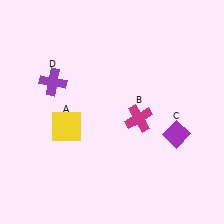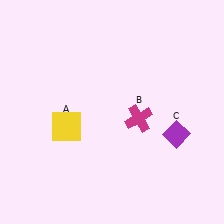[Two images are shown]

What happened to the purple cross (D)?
The purple cross (D) was removed in Image 2. It was in the top-left area of Image 1.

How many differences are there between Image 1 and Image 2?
There is 1 difference between the two images.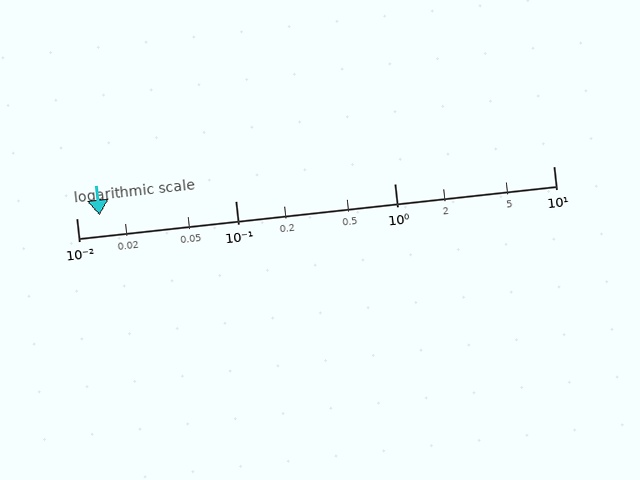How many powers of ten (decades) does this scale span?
The scale spans 3 decades, from 0.01 to 10.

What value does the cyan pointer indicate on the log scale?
The pointer indicates approximately 0.014.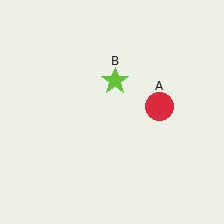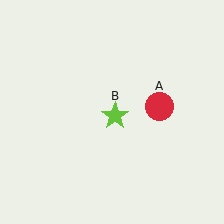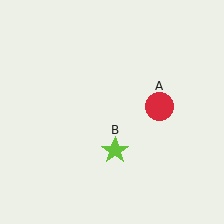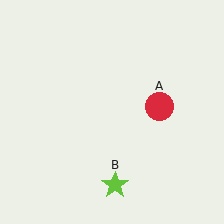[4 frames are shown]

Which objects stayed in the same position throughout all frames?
Red circle (object A) remained stationary.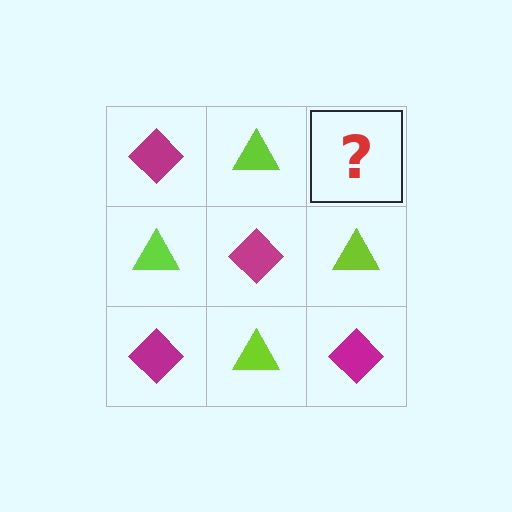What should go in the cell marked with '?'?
The missing cell should contain a magenta diamond.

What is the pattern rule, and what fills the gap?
The rule is that it alternates magenta diamond and lime triangle in a checkerboard pattern. The gap should be filled with a magenta diamond.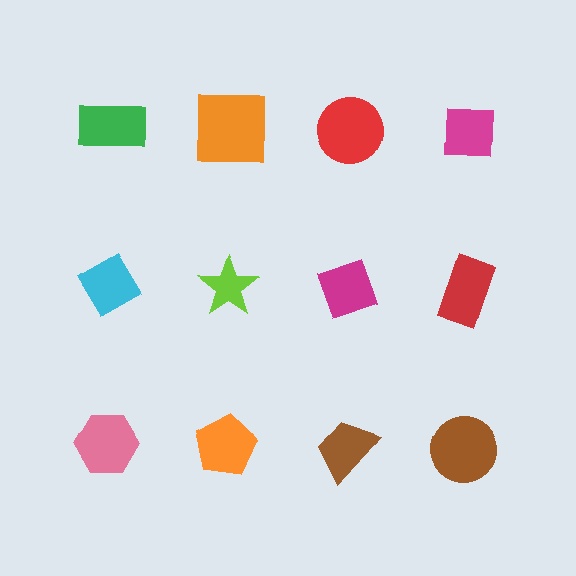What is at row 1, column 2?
An orange square.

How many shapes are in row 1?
4 shapes.